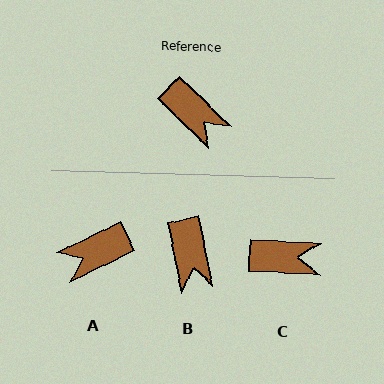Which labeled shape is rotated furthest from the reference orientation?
A, about 110 degrees away.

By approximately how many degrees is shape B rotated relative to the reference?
Approximately 33 degrees clockwise.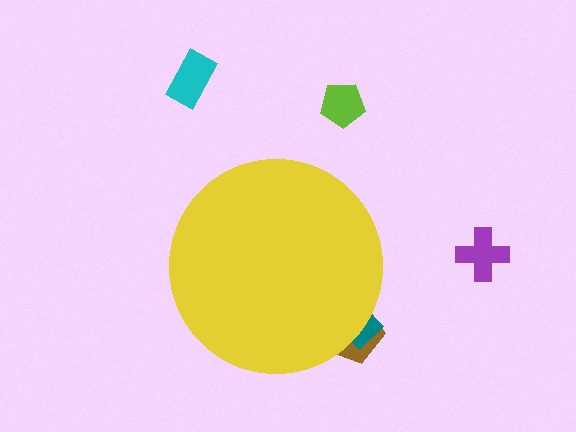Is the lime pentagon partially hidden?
No, the lime pentagon is fully visible.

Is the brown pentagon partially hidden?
Yes, the brown pentagon is partially hidden behind the yellow circle.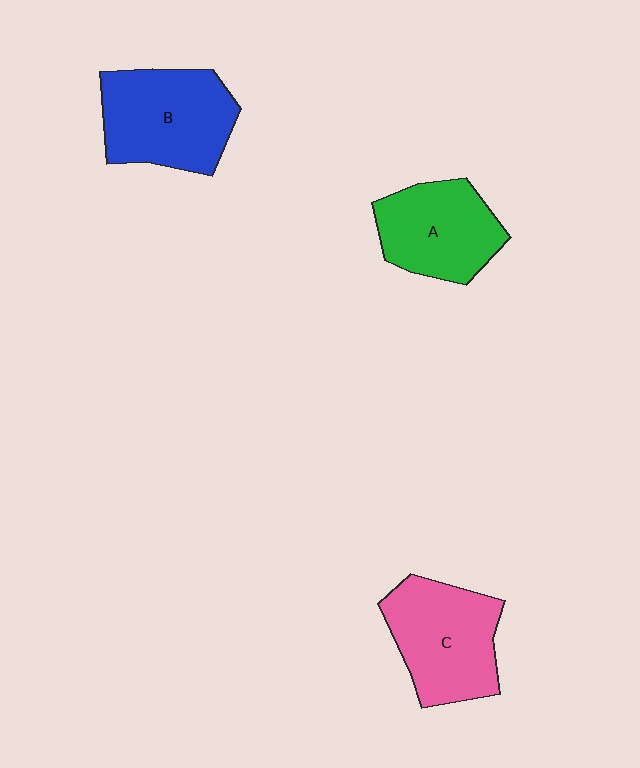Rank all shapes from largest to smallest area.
From largest to smallest: B (blue), C (pink), A (green).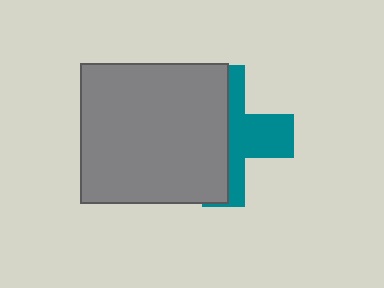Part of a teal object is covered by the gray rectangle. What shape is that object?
It is a cross.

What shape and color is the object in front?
The object in front is a gray rectangle.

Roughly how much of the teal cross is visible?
A small part of it is visible (roughly 43%).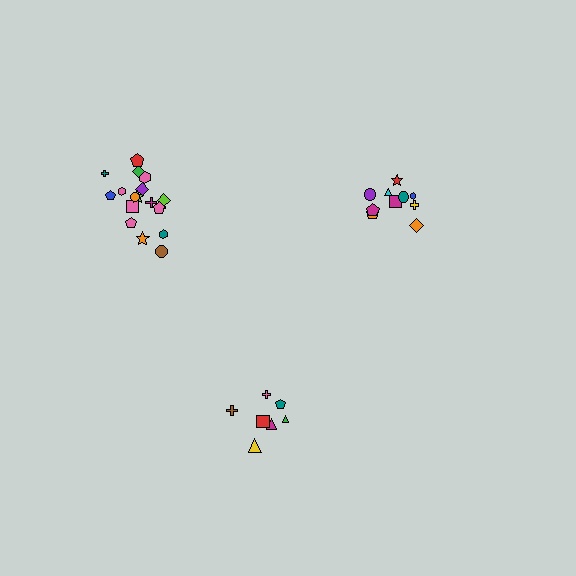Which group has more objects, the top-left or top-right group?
The top-left group.